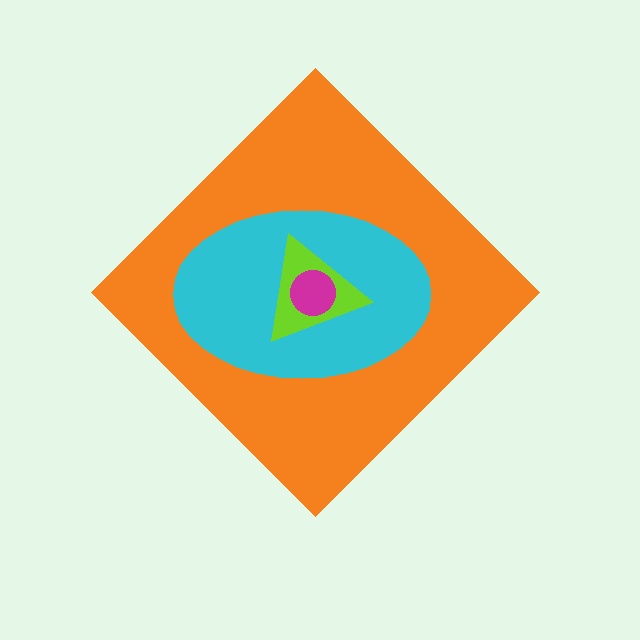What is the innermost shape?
The magenta circle.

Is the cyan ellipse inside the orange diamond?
Yes.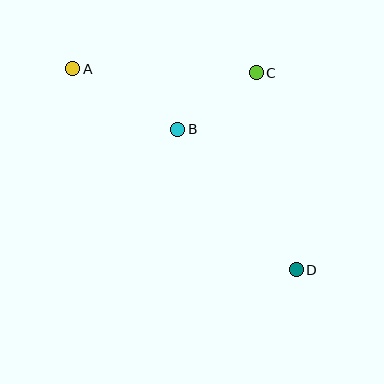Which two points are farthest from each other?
Points A and D are farthest from each other.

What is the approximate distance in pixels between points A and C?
The distance between A and C is approximately 184 pixels.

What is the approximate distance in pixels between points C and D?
The distance between C and D is approximately 201 pixels.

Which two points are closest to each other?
Points B and C are closest to each other.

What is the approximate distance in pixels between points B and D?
The distance between B and D is approximately 184 pixels.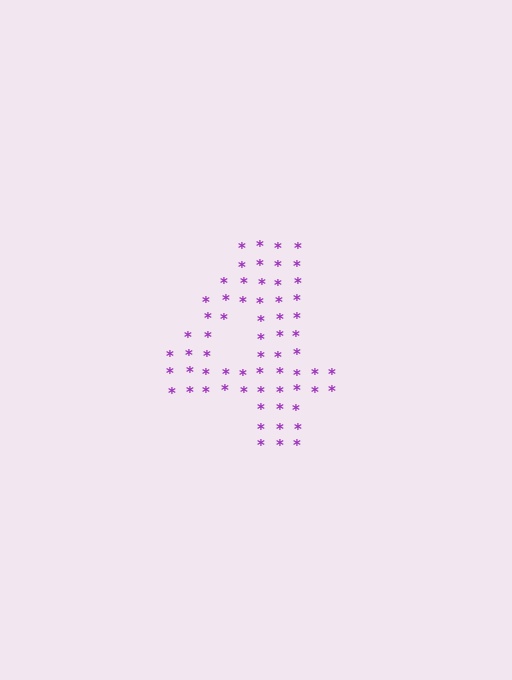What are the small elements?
The small elements are asterisks.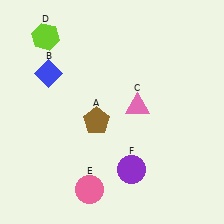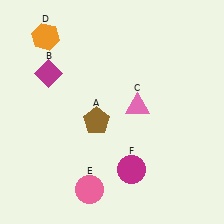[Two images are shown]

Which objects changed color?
B changed from blue to magenta. D changed from lime to orange. F changed from purple to magenta.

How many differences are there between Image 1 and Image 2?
There are 3 differences between the two images.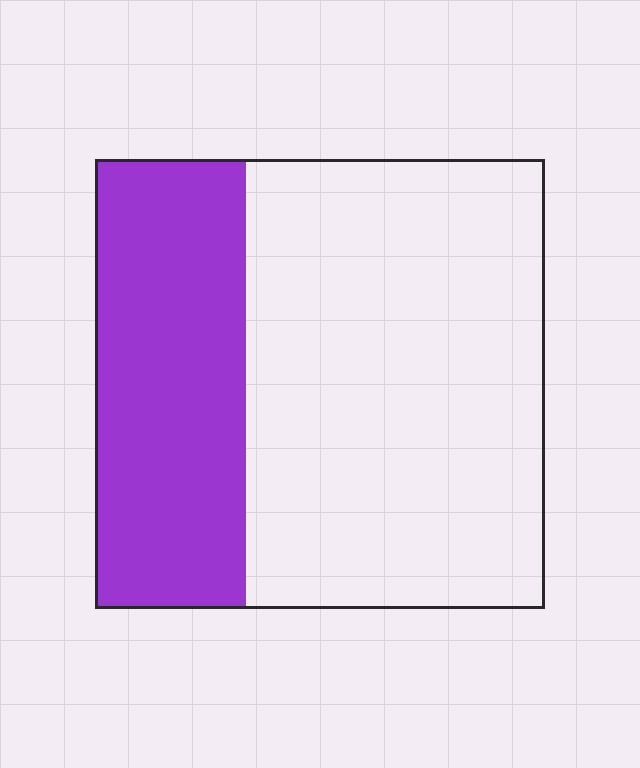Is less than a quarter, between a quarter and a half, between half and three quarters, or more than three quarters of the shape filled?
Between a quarter and a half.